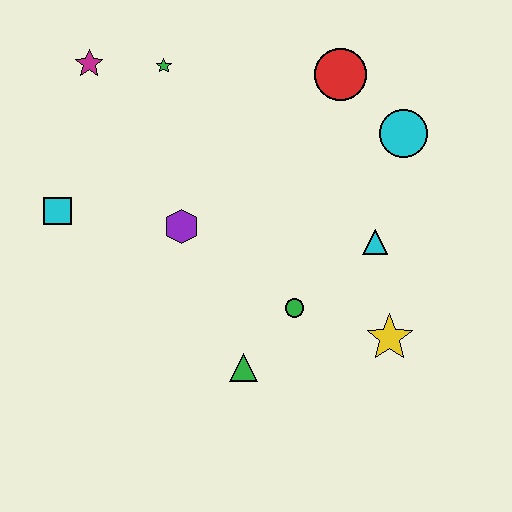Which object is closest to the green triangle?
The green circle is closest to the green triangle.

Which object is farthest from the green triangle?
The magenta star is farthest from the green triangle.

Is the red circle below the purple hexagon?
No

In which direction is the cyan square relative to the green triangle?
The cyan square is to the left of the green triangle.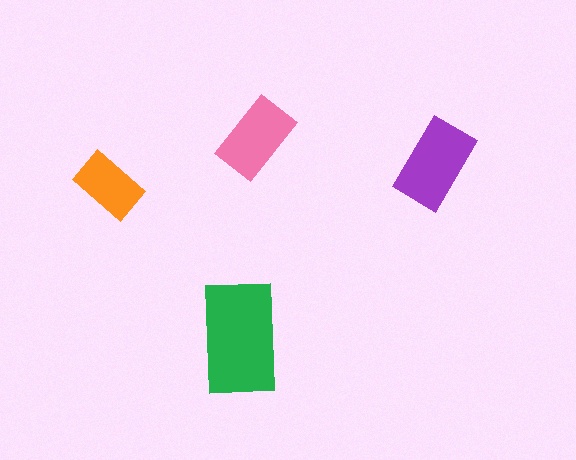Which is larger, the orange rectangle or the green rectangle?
The green one.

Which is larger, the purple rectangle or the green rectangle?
The green one.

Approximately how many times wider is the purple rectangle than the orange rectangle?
About 1.5 times wider.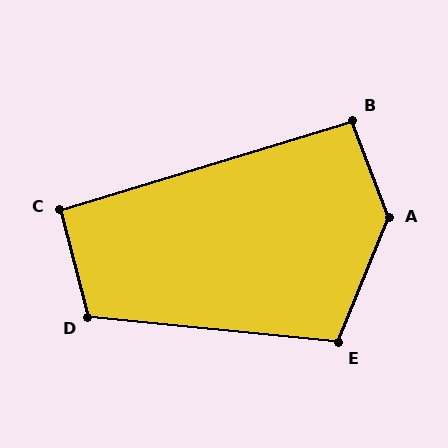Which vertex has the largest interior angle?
A, at approximately 138 degrees.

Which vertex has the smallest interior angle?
C, at approximately 92 degrees.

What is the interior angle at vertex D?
Approximately 110 degrees (obtuse).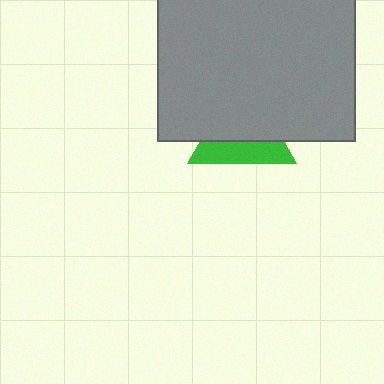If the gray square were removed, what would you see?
You would see the complete green triangle.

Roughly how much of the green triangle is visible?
A small part of it is visible (roughly 41%).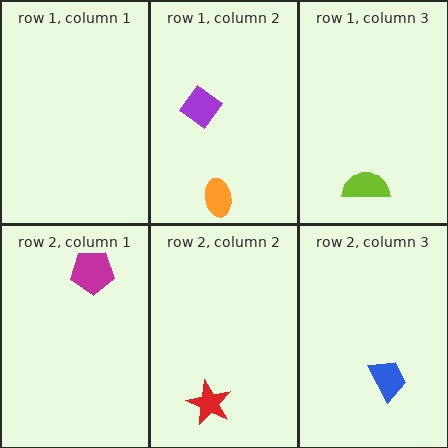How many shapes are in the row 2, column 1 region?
1.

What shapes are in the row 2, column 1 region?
The magenta pentagon.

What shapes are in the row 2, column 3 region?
The blue trapezoid.